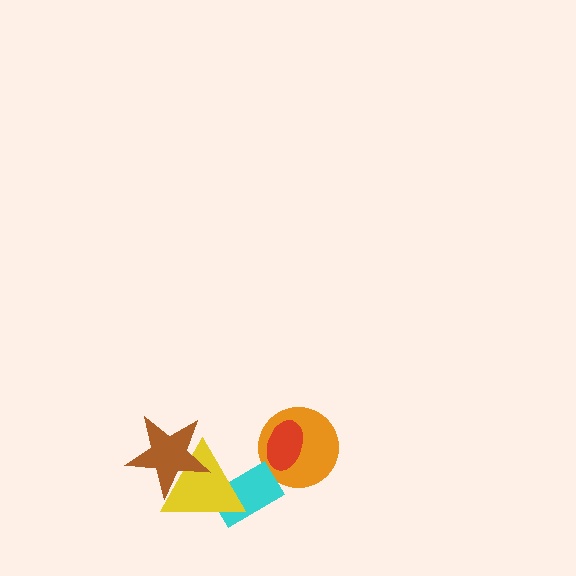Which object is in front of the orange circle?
The red ellipse is in front of the orange circle.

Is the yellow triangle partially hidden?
Yes, it is partially covered by another shape.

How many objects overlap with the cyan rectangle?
1 object overlaps with the cyan rectangle.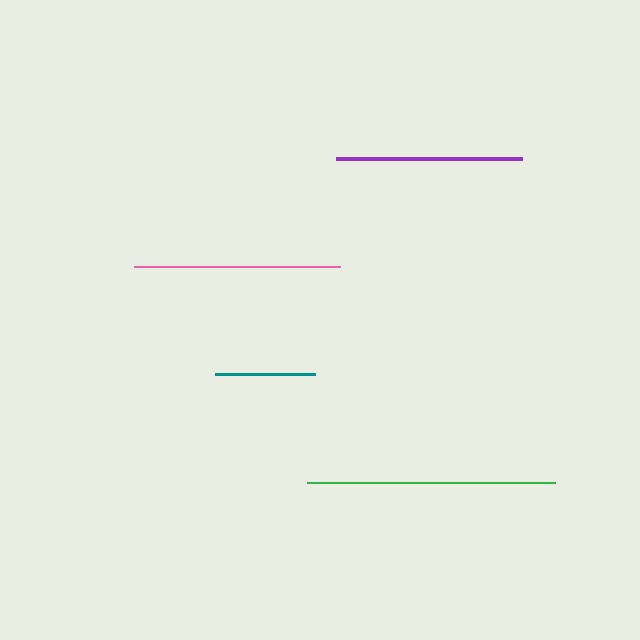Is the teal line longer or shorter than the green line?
The green line is longer than the teal line.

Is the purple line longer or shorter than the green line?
The green line is longer than the purple line.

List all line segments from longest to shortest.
From longest to shortest: green, pink, purple, teal.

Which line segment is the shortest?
The teal line is the shortest at approximately 100 pixels.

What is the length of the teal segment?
The teal segment is approximately 100 pixels long.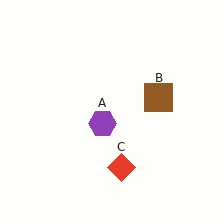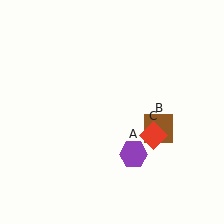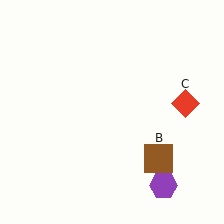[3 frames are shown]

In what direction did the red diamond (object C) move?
The red diamond (object C) moved up and to the right.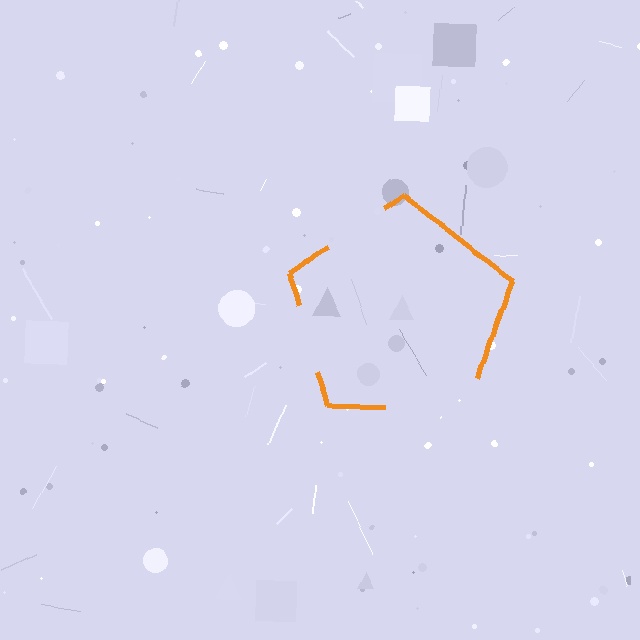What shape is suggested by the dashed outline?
The dashed outline suggests a pentagon.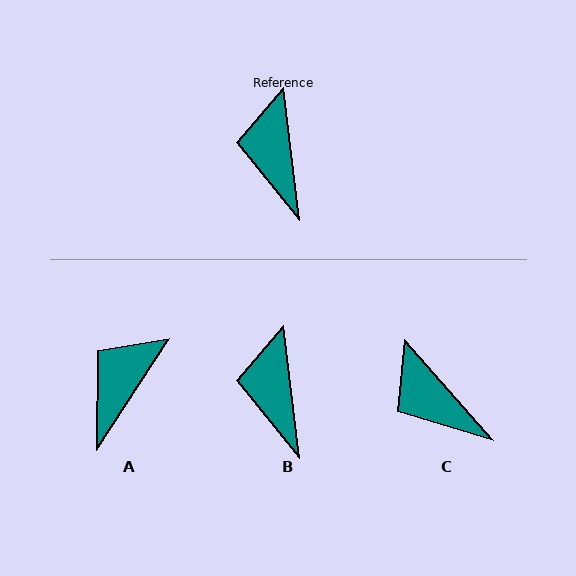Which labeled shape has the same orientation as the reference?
B.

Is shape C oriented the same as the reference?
No, it is off by about 34 degrees.